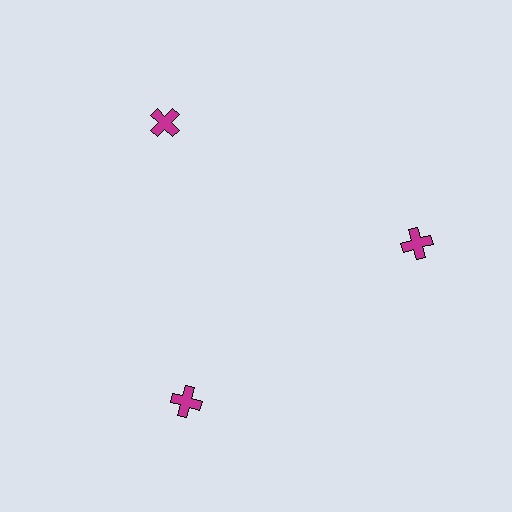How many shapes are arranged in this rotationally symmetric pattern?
There are 3 shapes, arranged in 3 groups of 1.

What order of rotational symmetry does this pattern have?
This pattern has 3-fold rotational symmetry.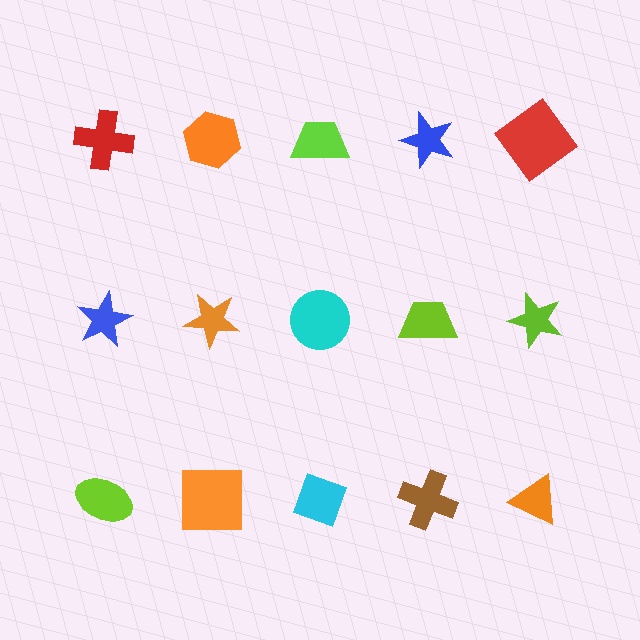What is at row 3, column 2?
An orange square.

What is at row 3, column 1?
A lime ellipse.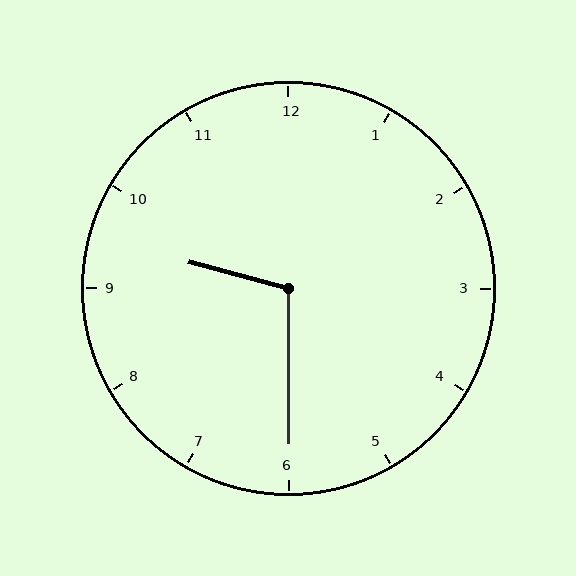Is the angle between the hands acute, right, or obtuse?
It is obtuse.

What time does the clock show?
9:30.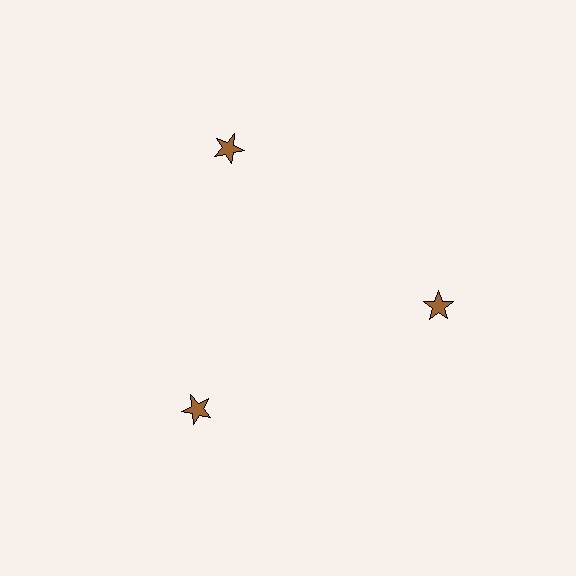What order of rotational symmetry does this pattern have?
This pattern has 3-fold rotational symmetry.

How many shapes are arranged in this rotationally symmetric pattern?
There are 3 shapes, arranged in 3 groups of 1.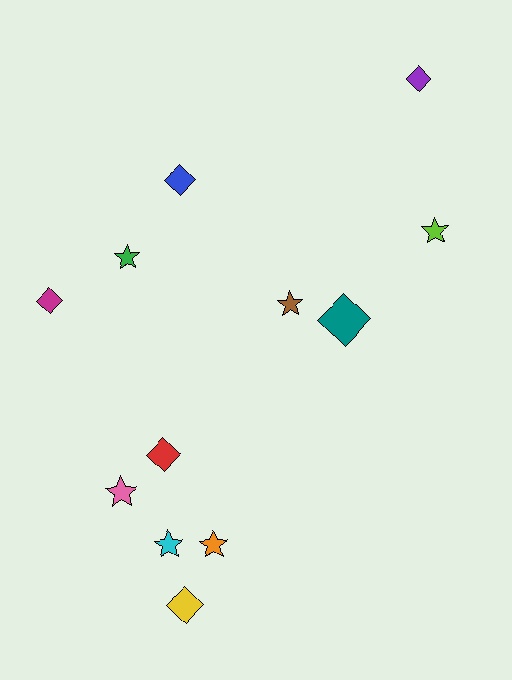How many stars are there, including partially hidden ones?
There are 6 stars.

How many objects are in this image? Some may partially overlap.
There are 12 objects.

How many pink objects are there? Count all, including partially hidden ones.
There is 1 pink object.